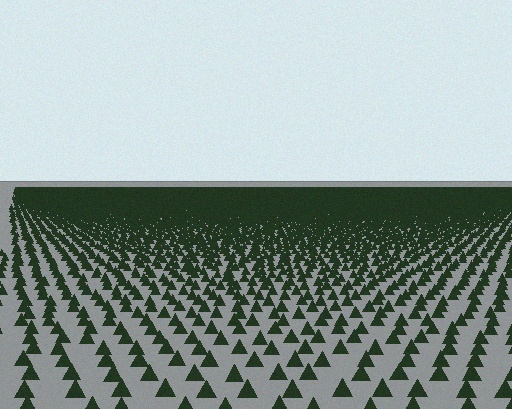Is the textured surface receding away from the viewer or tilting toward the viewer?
The surface is receding away from the viewer. Texture elements get smaller and denser toward the top.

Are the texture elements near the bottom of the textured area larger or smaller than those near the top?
Larger. Near the bottom, elements are closer to the viewer and appear at a bigger on-screen size.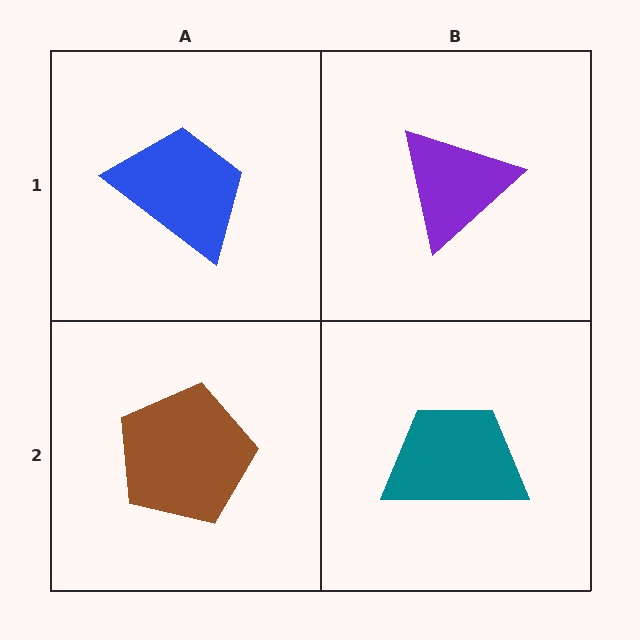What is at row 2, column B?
A teal trapezoid.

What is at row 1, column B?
A purple triangle.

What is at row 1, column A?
A blue trapezoid.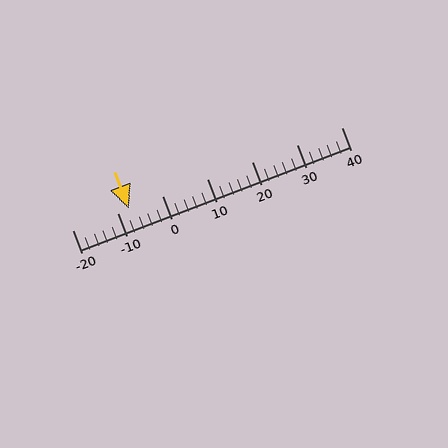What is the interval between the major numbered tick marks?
The major tick marks are spaced 10 units apart.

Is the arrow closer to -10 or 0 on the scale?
The arrow is closer to -10.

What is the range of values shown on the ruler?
The ruler shows values from -20 to 40.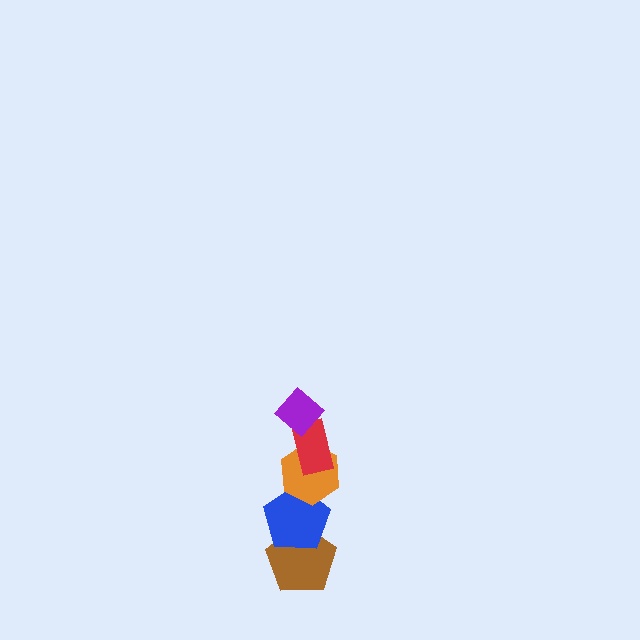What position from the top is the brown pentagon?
The brown pentagon is 5th from the top.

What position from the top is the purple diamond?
The purple diamond is 1st from the top.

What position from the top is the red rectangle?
The red rectangle is 2nd from the top.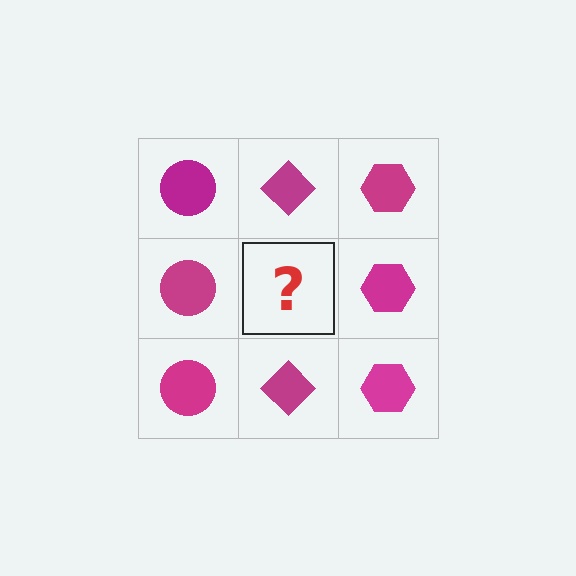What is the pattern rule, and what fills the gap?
The rule is that each column has a consistent shape. The gap should be filled with a magenta diamond.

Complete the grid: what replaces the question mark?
The question mark should be replaced with a magenta diamond.